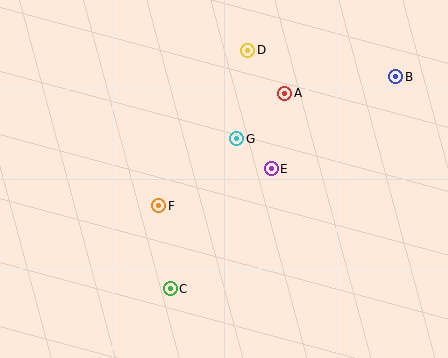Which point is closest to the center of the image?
Point G at (237, 139) is closest to the center.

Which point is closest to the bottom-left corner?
Point C is closest to the bottom-left corner.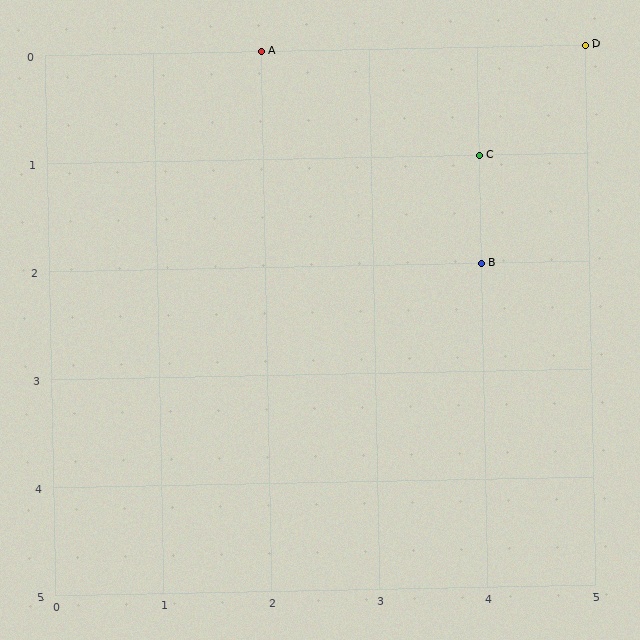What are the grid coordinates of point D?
Point D is at grid coordinates (5, 0).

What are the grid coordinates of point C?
Point C is at grid coordinates (4, 1).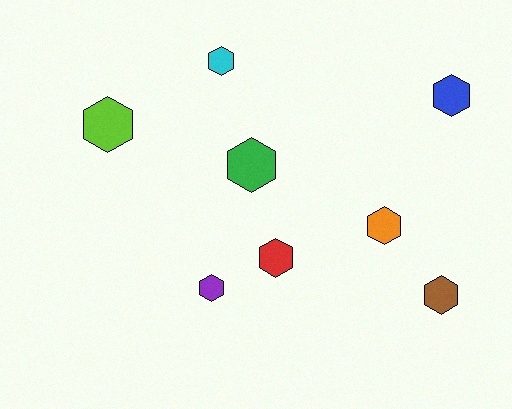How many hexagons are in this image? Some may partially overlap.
There are 8 hexagons.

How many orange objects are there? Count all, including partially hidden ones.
There is 1 orange object.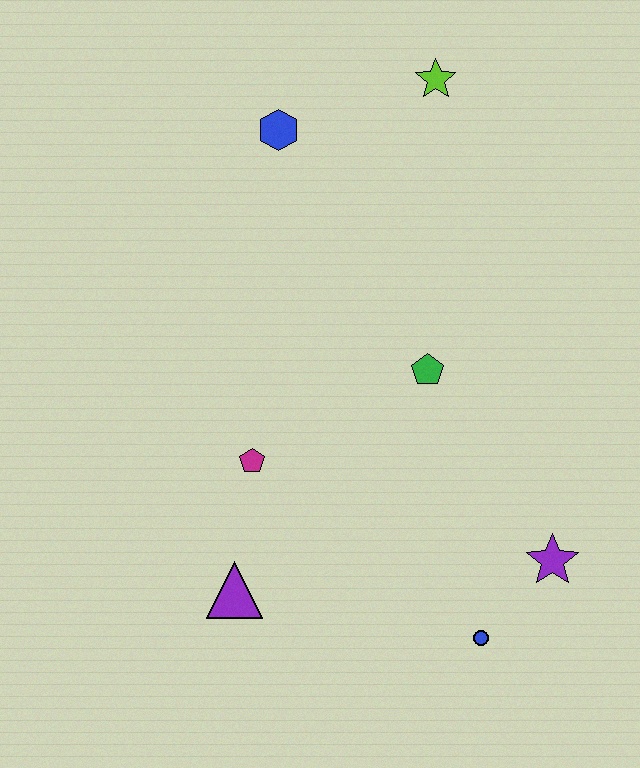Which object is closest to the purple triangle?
The magenta pentagon is closest to the purple triangle.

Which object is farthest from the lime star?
The blue circle is farthest from the lime star.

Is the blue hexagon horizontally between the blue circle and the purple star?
No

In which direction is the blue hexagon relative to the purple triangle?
The blue hexagon is above the purple triangle.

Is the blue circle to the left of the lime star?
No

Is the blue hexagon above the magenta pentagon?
Yes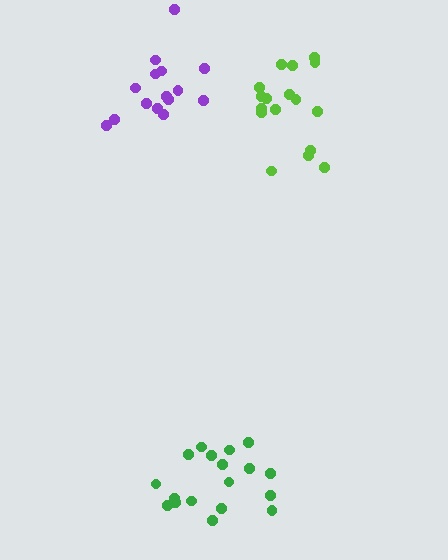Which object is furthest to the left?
The purple cluster is leftmost.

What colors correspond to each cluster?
The clusters are colored: purple, lime, green.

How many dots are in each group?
Group 1: 15 dots, Group 2: 17 dots, Group 3: 18 dots (50 total).